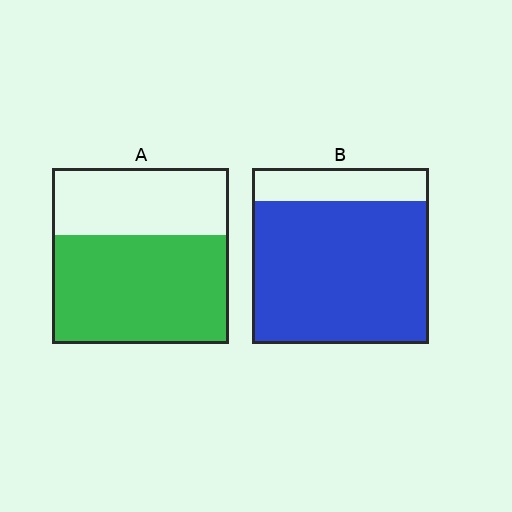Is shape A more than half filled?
Yes.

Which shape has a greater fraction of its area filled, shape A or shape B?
Shape B.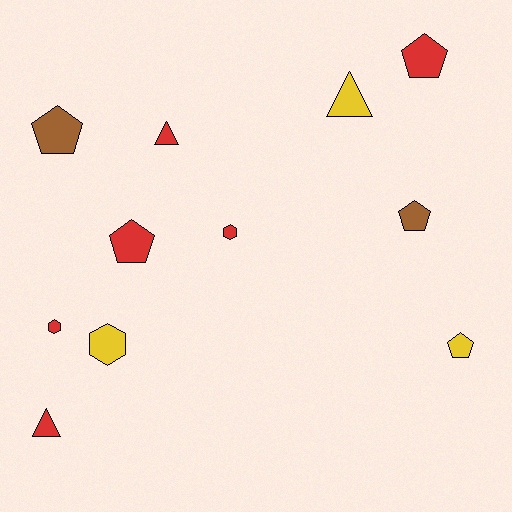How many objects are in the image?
There are 11 objects.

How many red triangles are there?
There are 2 red triangles.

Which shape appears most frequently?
Pentagon, with 5 objects.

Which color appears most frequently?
Red, with 6 objects.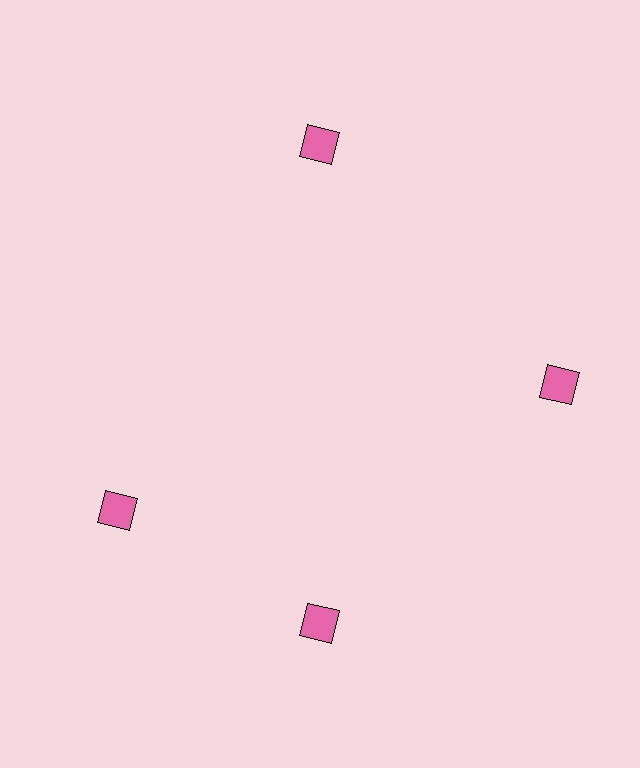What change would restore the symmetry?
The symmetry would be restored by rotating it back into even spacing with its neighbors so that all 4 diamonds sit at equal angles and equal distance from the center.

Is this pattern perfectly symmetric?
No. The 4 pink diamonds are arranged in a ring, but one element near the 9 o'clock position is rotated out of alignment along the ring, breaking the 4-fold rotational symmetry.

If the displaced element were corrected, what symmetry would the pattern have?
It would have 4-fold rotational symmetry — the pattern would map onto itself every 90 degrees.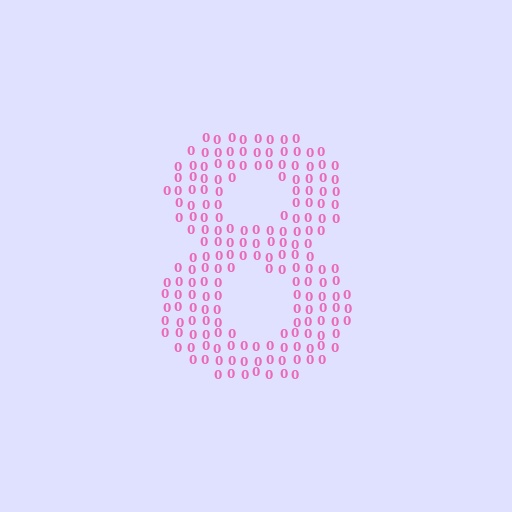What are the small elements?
The small elements are digit 0's.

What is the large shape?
The large shape is the digit 8.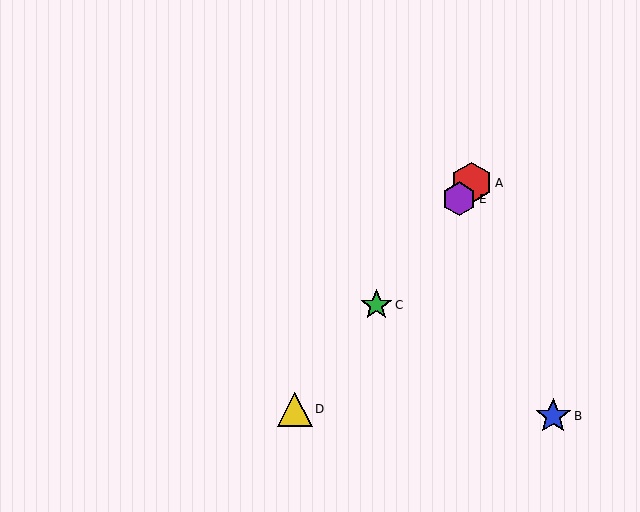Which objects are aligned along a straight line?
Objects A, C, D, E are aligned along a straight line.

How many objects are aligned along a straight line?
4 objects (A, C, D, E) are aligned along a straight line.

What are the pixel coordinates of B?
Object B is at (553, 416).